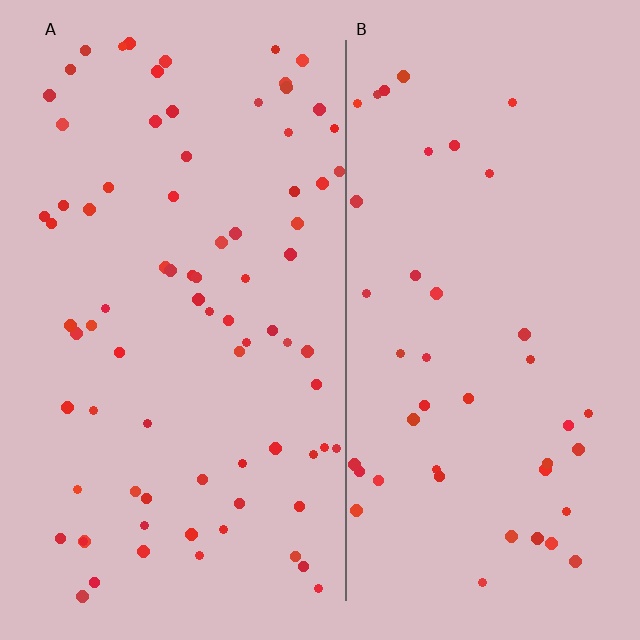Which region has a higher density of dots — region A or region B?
A (the left).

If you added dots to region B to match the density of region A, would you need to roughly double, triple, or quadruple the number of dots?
Approximately double.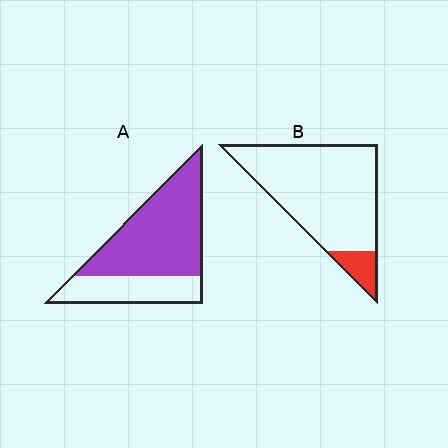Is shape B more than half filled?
No.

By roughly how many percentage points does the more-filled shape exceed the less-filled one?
By roughly 55 percentage points (A over B).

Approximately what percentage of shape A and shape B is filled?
A is approximately 70% and B is approximately 10%.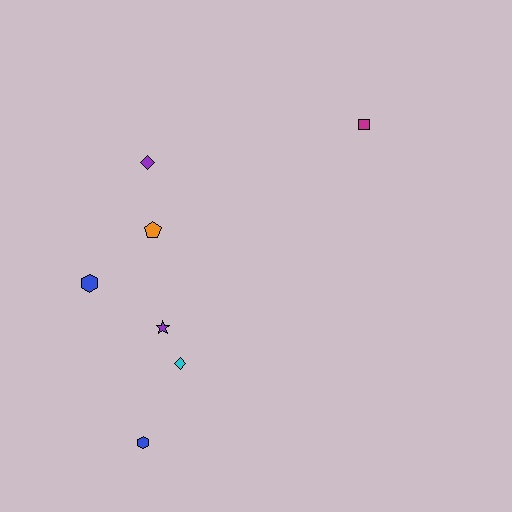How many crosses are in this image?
There are no crosses.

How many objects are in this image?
There are 7 objects.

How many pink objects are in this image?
There are no pink objects.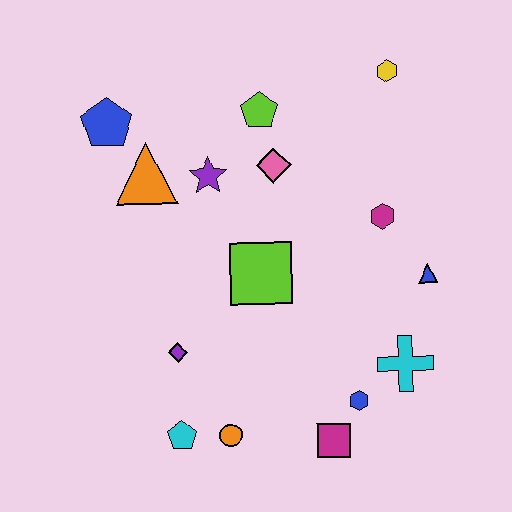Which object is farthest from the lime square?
The yellow hexagon is farthest from the lime square.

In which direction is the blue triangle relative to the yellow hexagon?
The blue triangle is below the yellow hexagon.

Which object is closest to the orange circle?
The cyan pentagon is closest to the orange circle.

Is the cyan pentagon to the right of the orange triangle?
Yes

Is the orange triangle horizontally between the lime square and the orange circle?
No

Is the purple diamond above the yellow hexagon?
No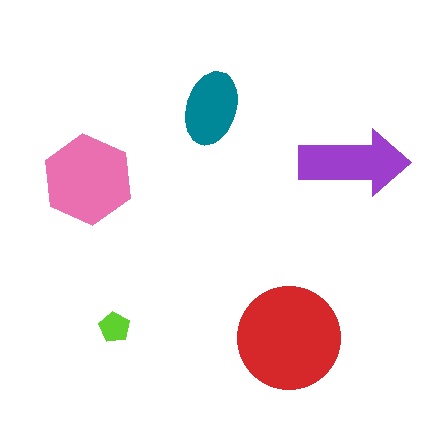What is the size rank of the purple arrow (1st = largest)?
3rd.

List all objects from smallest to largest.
The lime pentagon, the teal ellipse, the purple arrow, the pink hexagon, the red circle.